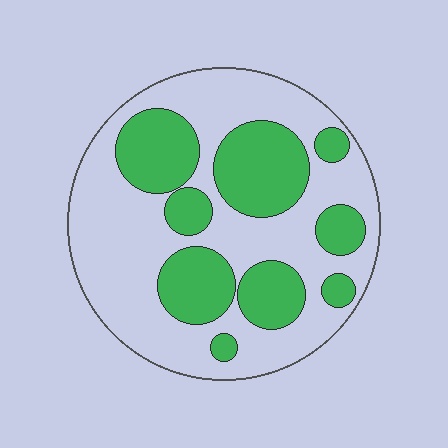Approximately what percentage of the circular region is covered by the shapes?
Approximately 35%.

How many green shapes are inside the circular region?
9.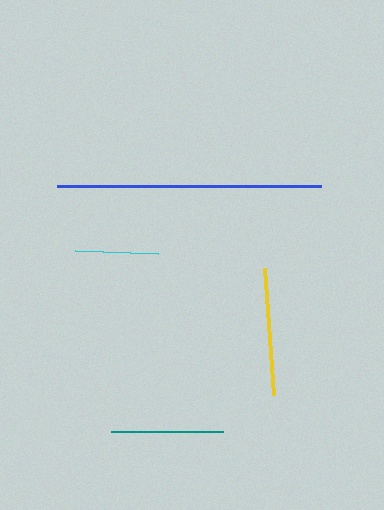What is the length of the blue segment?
The blue segment is approximately 264 pixels long.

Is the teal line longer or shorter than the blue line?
The blue line is longer than the teal line.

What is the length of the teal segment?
The teal segment is approximately 112 pixels long.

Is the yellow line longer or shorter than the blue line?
The blue line is longer than the yellow line.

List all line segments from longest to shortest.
From longest to shortest: blue, yellow, teal, cyan.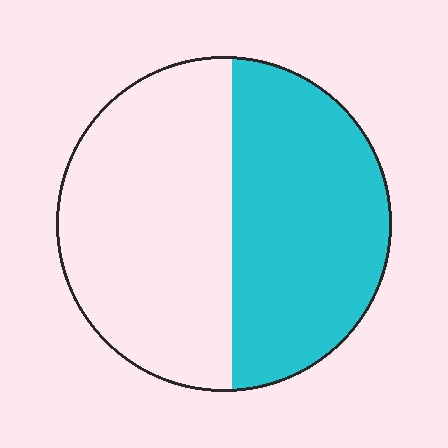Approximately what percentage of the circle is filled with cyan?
Approximately 45%.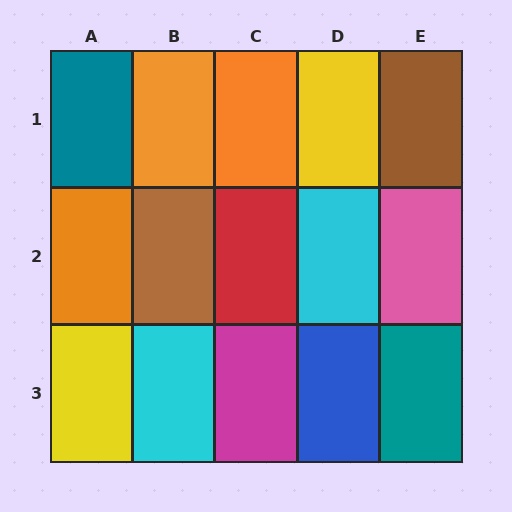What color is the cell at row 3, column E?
Teal.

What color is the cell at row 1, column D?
Yellow.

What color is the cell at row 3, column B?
Cyan.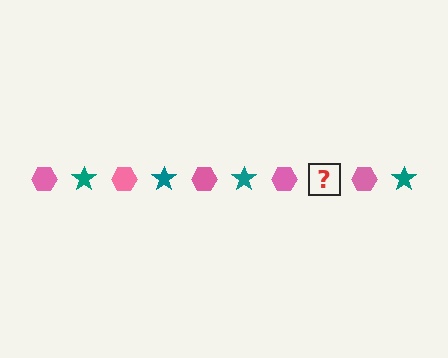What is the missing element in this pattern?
The missing element is a teal star.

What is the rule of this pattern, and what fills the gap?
The rule is that the pattern alternates between pink hexagon and teal star. The gap should be filled with a teal star.